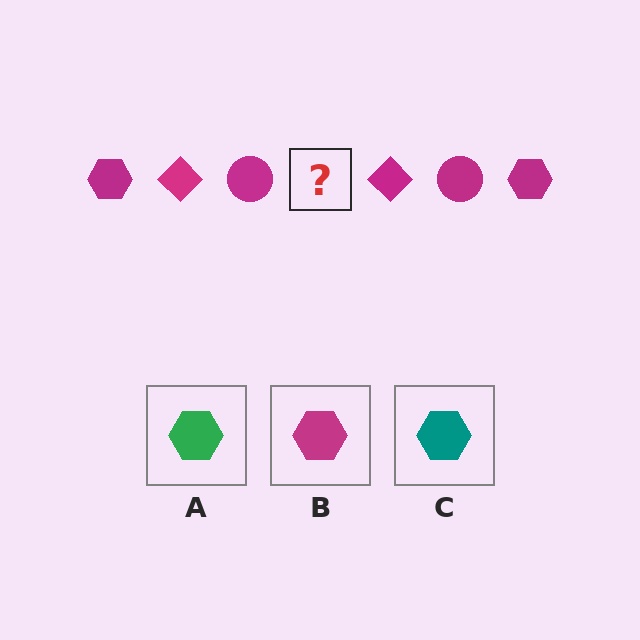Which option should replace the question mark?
Option B.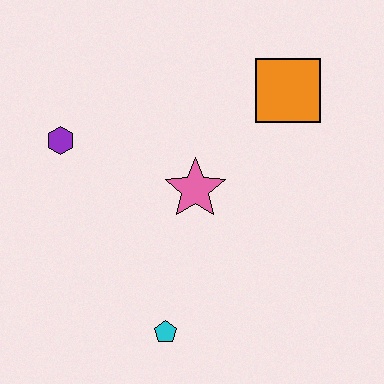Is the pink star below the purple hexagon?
Yes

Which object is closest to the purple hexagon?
The pink star is closest to the purple hexagon.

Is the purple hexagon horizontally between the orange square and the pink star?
No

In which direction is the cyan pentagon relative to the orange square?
The cyan pentagon is below the orange square.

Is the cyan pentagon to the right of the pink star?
No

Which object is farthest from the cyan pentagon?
The orange square is farthest from the cyan pentagon.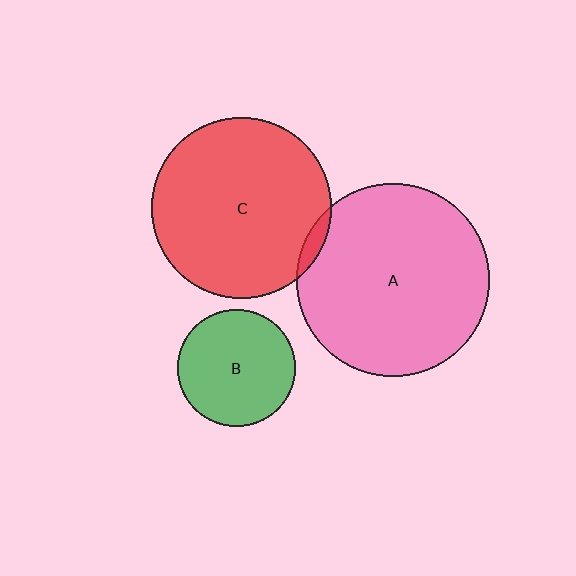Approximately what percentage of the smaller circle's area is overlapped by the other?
Approximately 5%.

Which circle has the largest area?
Circle A (pink).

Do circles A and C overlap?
Yes.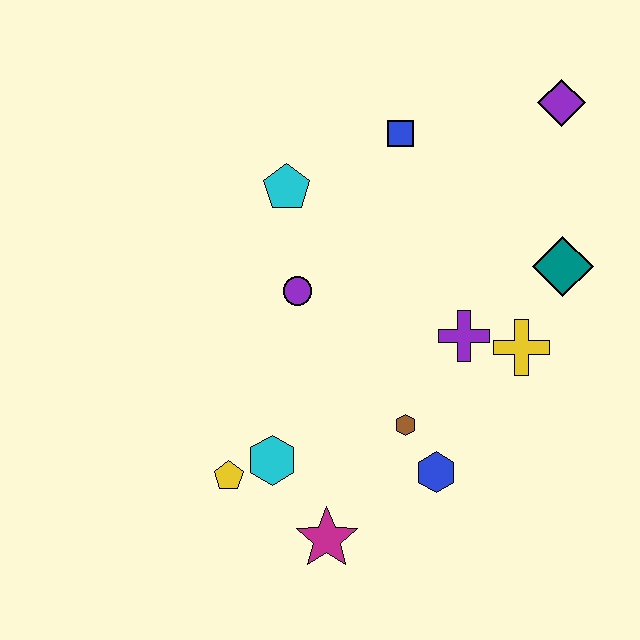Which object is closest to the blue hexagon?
The brown hexagon is closest to the blue hexagon.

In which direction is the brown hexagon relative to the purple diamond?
The brown hexagon is below the purple diamond.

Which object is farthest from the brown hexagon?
The purple diamond is farthest from the brown hexagon.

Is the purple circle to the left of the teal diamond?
Yes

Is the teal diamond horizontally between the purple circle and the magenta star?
No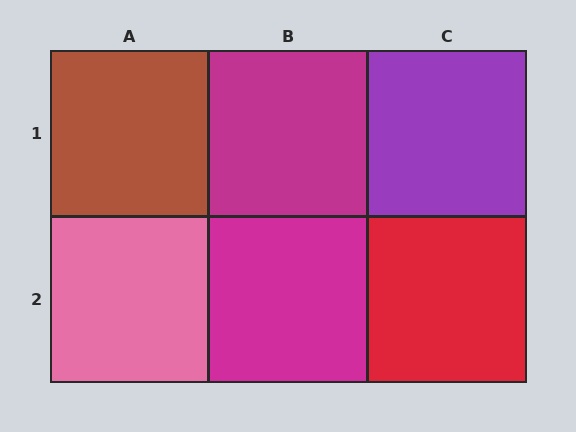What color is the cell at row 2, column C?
Red.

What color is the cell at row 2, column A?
Pink.